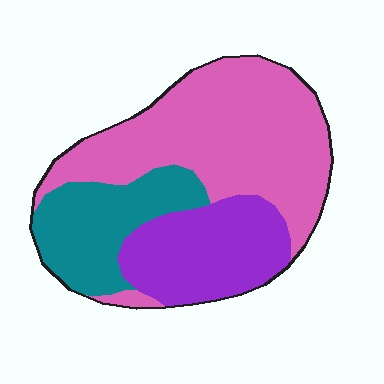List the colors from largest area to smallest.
From largest to smallest: pink, purple, teal.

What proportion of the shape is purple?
Purple covers roughly 25% of the shape.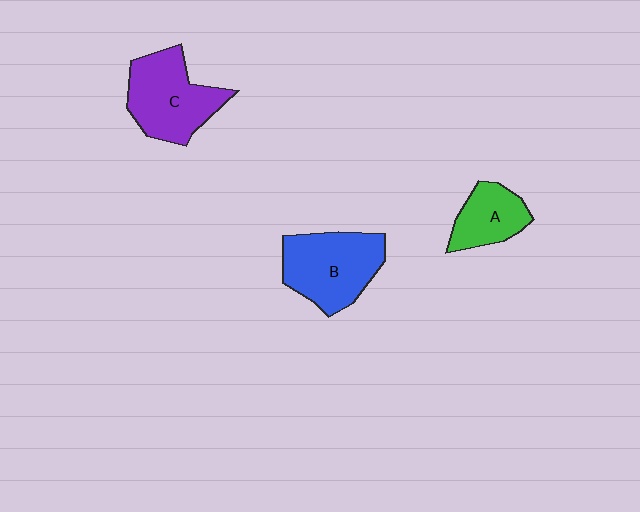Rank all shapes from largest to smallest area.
From largest to smallest: B (blue), C (purple), A (green).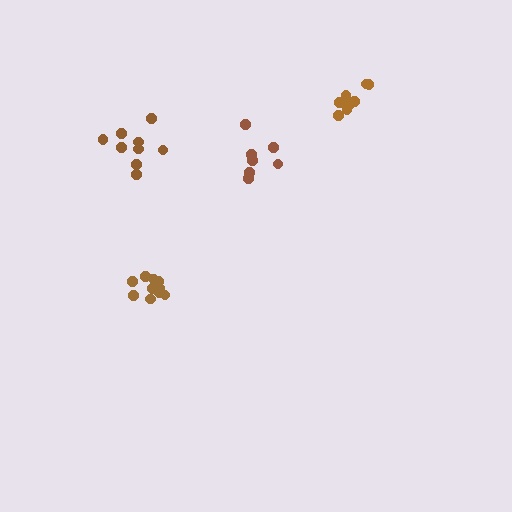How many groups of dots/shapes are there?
There are 4 groups.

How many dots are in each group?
Group 1: 9 dots, Group 2: 8 dots, Group 3: 7 dots, Group 4: 10 dots (34 total).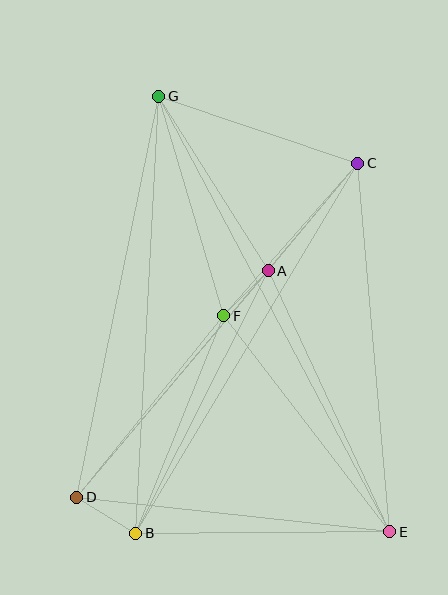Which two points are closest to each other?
Points A and F are closest to each other.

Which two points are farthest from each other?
Points E and G are farthest from each other.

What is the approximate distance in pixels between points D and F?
The distance between D and F is approximately 234 pixels.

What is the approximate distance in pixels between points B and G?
The distance between B and G is approximately 438 pixels.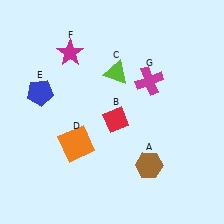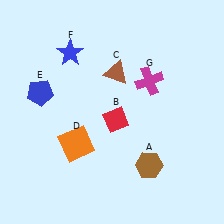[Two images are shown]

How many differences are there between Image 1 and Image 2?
There are 2 differences between the two images.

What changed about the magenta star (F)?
In Image 1, F is magenta. In Image 2, it changed to blue.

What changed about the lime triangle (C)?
In Image 1, C is lime. In Image 2, it changed to brown.